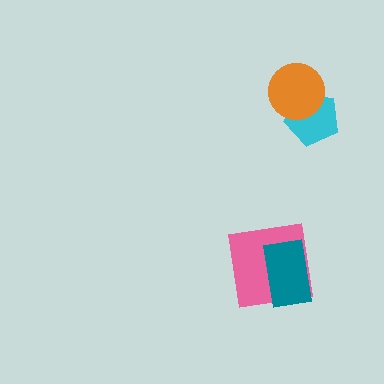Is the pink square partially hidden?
Yes, it is partially covered by another shape.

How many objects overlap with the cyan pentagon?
1 object overlaps with the cyan pentagon.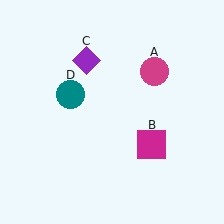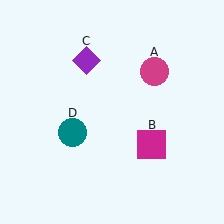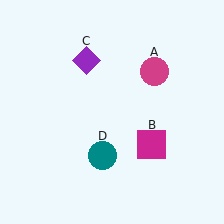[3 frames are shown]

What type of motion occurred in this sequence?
The teal circle (object D) rotated counterclockwise around the center of the scene.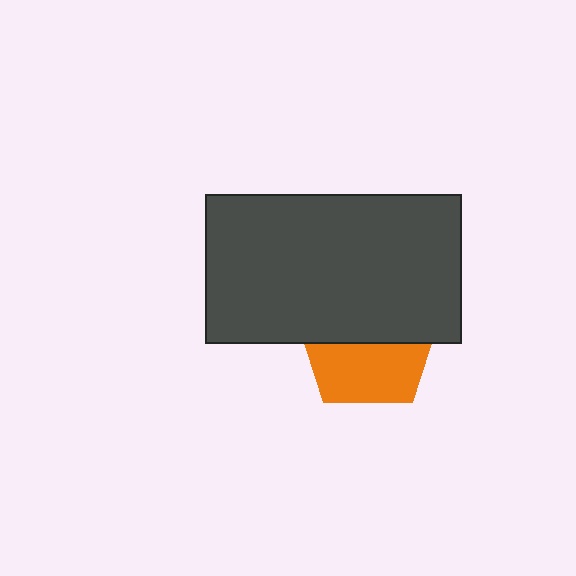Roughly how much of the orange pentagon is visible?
About half of it is visible (roughly 48%).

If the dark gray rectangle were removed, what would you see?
You would see the complete orange pentagon.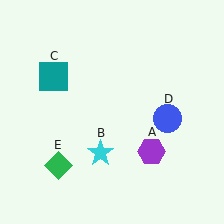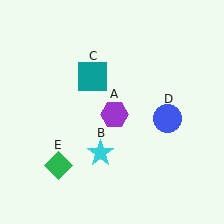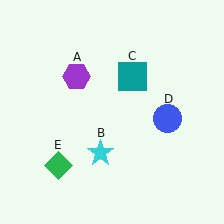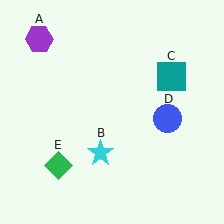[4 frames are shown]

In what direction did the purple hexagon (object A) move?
The purple hexagon (object A) moved up and to the left.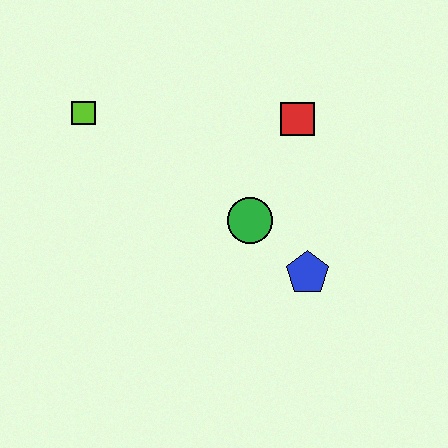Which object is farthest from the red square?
The lime square is farthest from the red square.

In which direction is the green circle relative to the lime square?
The green circle is to the right of the lime square.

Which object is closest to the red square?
The green circle is closest to the red square.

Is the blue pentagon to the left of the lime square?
No